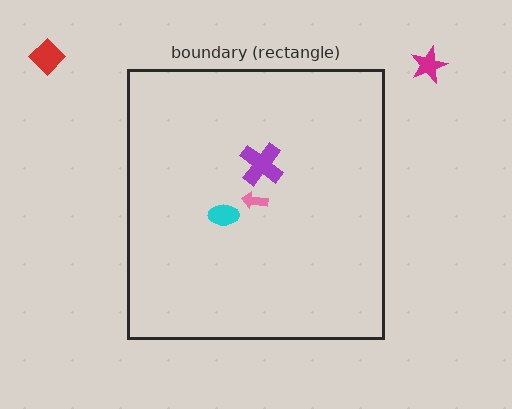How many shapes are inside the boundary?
3 inside, 2 outside.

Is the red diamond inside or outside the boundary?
Outside.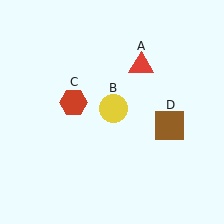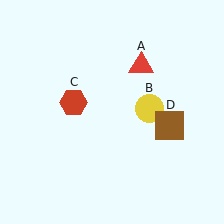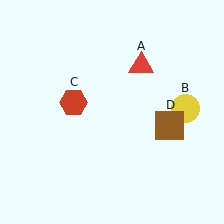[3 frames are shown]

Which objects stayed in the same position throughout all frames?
Red triangle (object A) and red hexagon (object C) and brown square (object D) remained stationary.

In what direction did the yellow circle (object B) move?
The yellow circle (object B) moved right.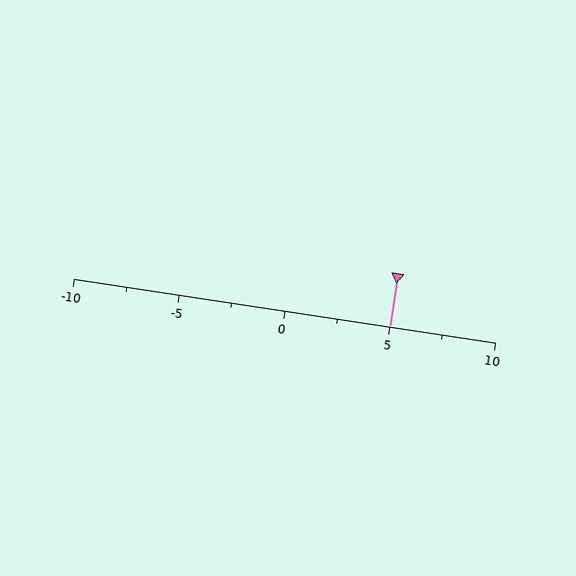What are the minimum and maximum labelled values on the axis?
The axis runs from -10 to 10.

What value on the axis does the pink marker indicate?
The marker indicates approximately 5.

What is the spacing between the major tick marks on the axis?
The major ticks are spaced 5 apart.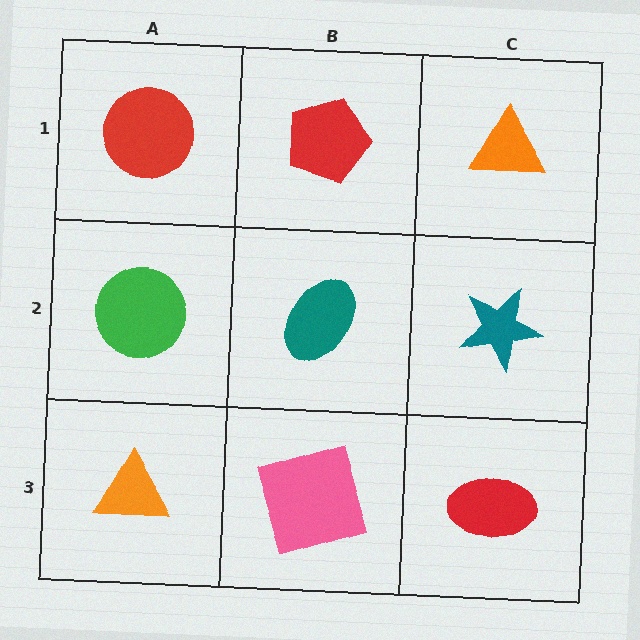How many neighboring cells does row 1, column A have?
2.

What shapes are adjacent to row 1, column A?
A green circle (row 2, column A), a red pentagon (row 1, column B).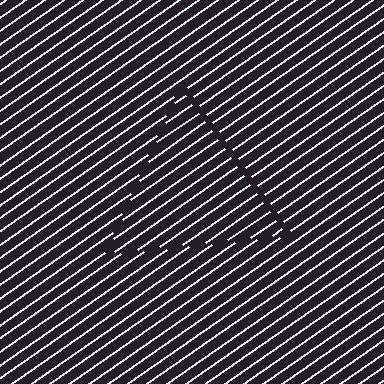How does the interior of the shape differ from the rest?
The interior of the shape contains the same grating, shifted by half a period — the contour is defined by the phase discontinuity where line-ends from the inner and outer gratings abut.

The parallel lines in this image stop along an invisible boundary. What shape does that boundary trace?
An illusory triangle. The interior of the shape contains the same grating, shifted by half a period — the contour is defined by the phase discontinuity where line-ends from the inner and outer gratings abut.